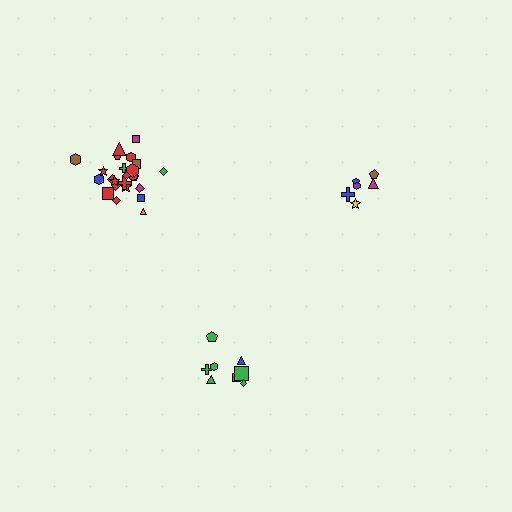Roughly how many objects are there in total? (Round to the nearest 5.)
Roughly 40 objects in total.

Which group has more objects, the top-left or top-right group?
The top-left group.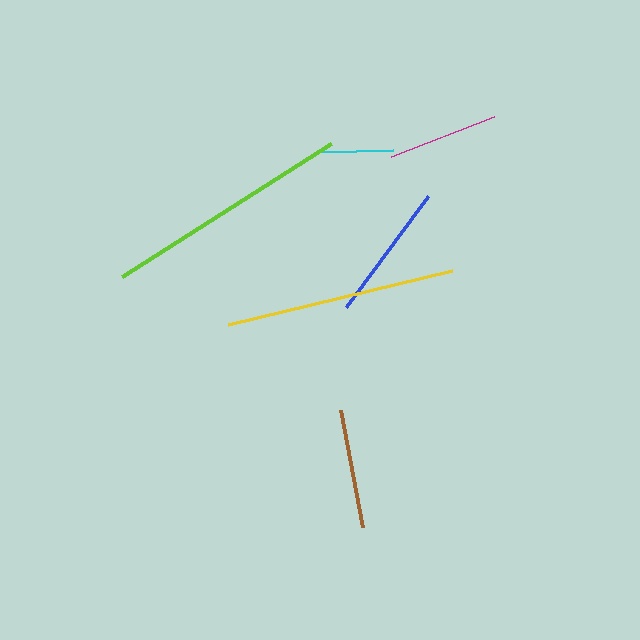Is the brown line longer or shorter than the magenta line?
The brown line is longer than the magenta line.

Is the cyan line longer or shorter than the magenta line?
The magenta line is longer than the cyan line.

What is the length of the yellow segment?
The yellow segment is approximately 230 pixels long.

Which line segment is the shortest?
The cyan line is the shortest at approximately 74 pixels.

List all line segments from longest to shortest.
From longest to shortest: lime, yellow, blue, brown, magenta, cyan.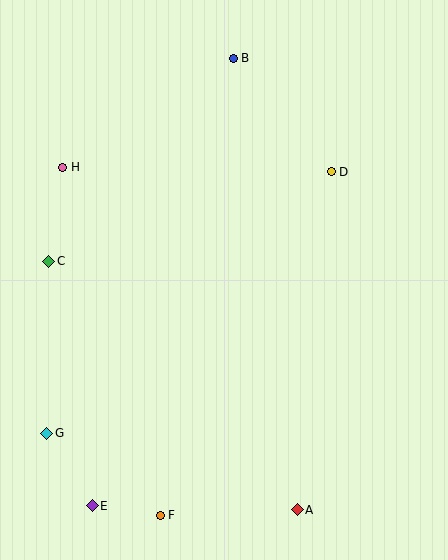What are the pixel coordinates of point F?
Point F is at (160, 515).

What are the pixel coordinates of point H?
Point H is at (63, 167).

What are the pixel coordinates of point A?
Point A is at (297, 510).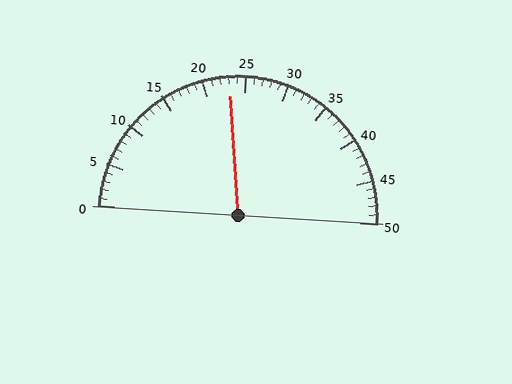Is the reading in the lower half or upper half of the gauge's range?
The reading is in the lower half of the range (0 to 50).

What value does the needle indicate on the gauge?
The needle indicates approximately 23.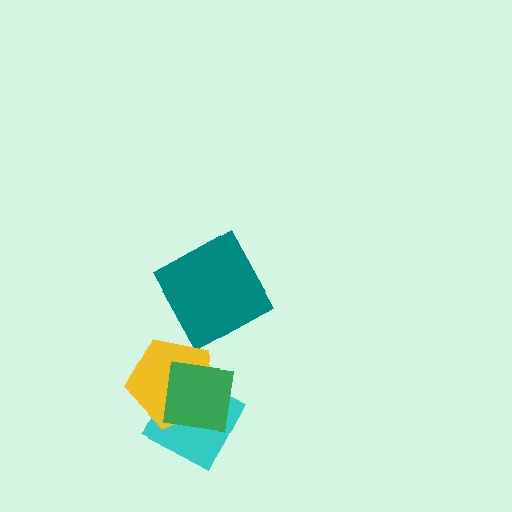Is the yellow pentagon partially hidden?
Yes, it is partially covered by another shape.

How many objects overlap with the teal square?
0 objects overlap with the teal square.